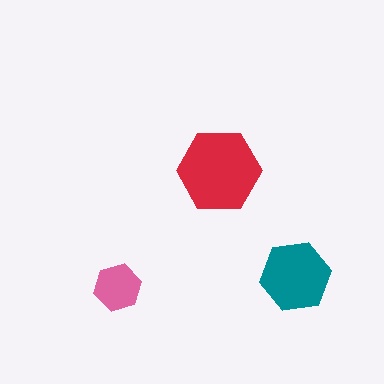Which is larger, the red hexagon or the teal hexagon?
The red one.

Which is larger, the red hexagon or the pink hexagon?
The red one.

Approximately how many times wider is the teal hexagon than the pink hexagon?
About 1.5 times wider.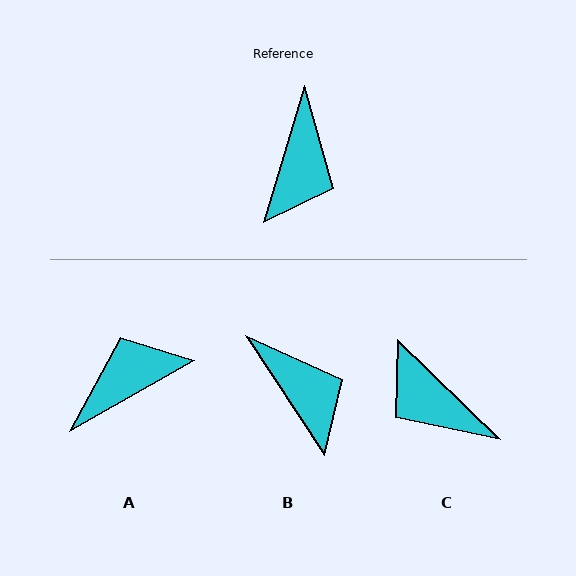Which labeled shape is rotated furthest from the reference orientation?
A, about 136 degrees away.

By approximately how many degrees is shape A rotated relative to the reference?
Approximately 136 degrees counter-clockwise.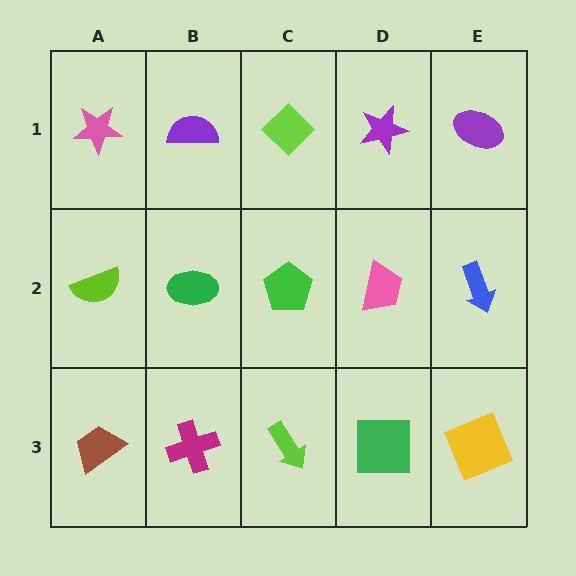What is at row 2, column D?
A pink trapezoid.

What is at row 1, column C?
A lime diamond.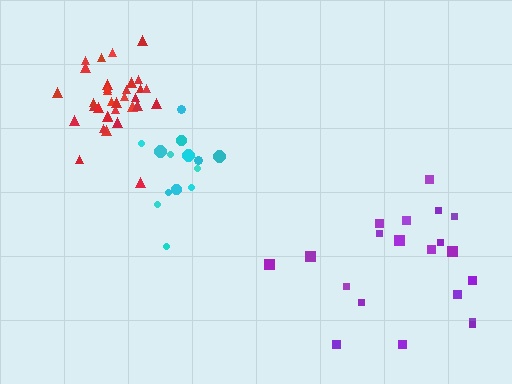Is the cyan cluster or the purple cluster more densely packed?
Cyan.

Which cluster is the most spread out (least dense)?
Purple.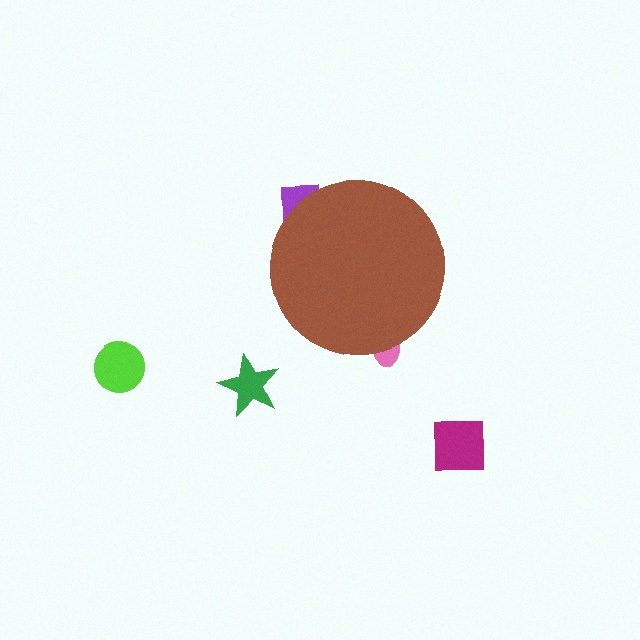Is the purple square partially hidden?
Yes, the purple square is partially hidden behind the brown circle.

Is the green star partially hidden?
No, the green star is fully visible.